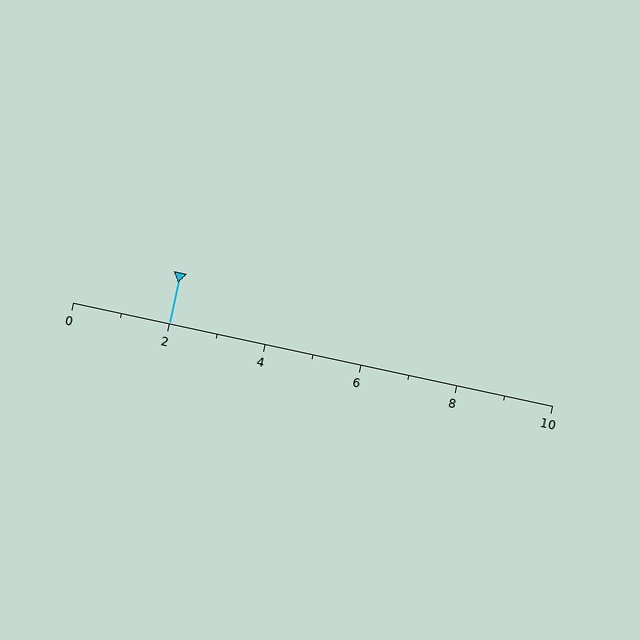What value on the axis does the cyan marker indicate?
The marker indicates approximately 2.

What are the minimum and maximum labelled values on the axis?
The axis runs from 0 to 10.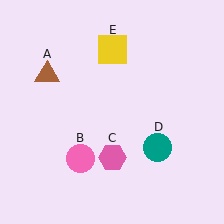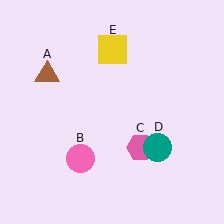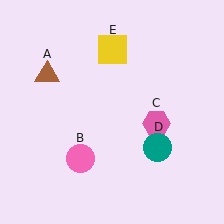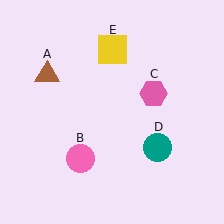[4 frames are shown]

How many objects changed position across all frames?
1 object changed position: pink hexagon (object C).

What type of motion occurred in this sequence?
The pink hexagon (object C) rotated counterclockwise around the center of the scene.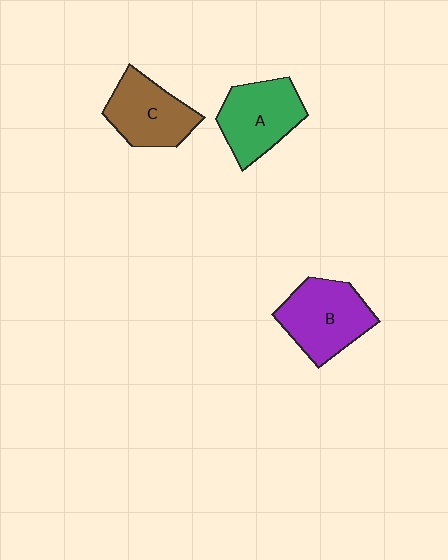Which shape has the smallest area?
Shape C (brown).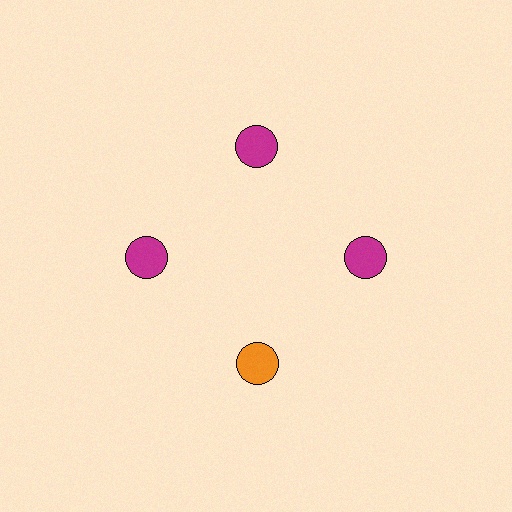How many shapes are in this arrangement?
There are 4 shapes arranged in a ring pattern.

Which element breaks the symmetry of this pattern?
The orange circle at roughly the 6 o'clock position breaks the symmetry. All other shapes are magenta circles.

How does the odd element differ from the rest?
It has a different color: orange instead of magenta.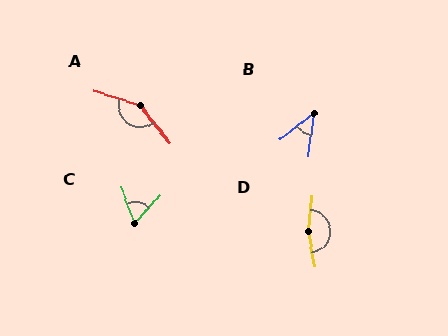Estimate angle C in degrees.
Approximately 61 degrees.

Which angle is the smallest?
B, at approximately 45 degrees.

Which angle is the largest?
D, at approximately 166 degrees.